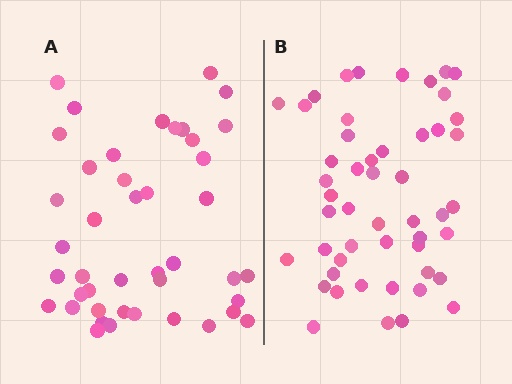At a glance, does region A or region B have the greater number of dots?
Region B (the right region) has more dots.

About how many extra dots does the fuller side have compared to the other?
Region B has roughly 8 or so more dots than region A.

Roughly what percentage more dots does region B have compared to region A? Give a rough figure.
About 15% more.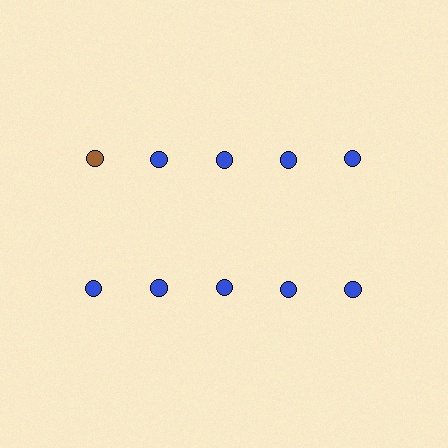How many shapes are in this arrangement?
There are 10 shapes arranged in a grid pattern.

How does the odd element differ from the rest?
It has a different color: brown instead of blue.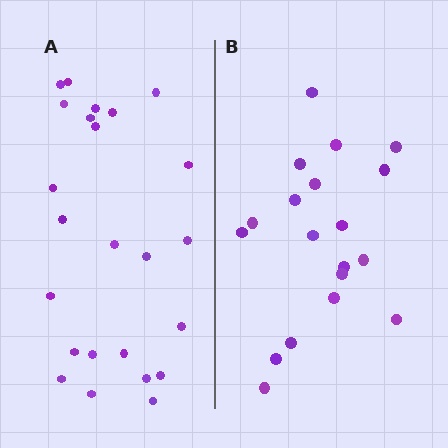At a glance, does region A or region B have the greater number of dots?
Region A (the left region) has more dots.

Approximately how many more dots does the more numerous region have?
Region A has about 5 more dots than region B.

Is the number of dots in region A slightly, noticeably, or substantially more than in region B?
Region A has noticeably more, but not dramatically so. The ratio is roughly 1.3 to 1.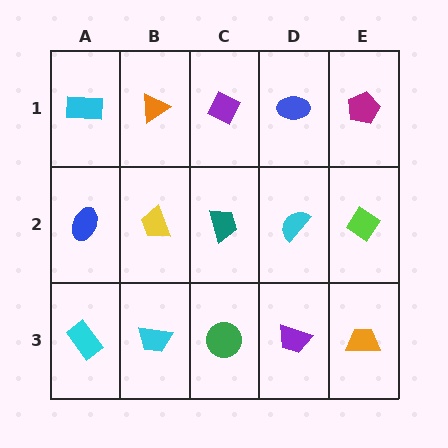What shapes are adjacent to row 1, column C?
A teal trapezoid (row 2, column C), an orange triangle (row 1, column B), a blue ellipse (row 1, column D).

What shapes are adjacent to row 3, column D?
A cyan semicircle (row 2, column D), a green circle (row 3, column C), an orange trapezoid (row 3, column E).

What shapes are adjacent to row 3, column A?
A blue ellipse (row 2, column A), a cyan trapezoid (row 3, column B).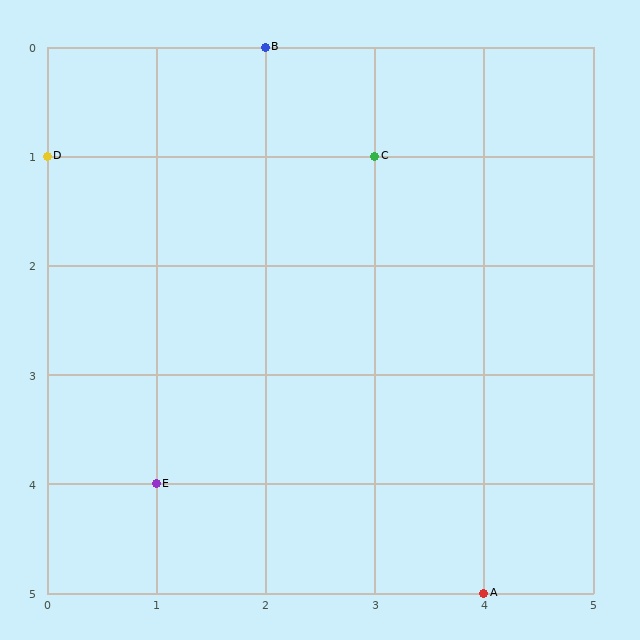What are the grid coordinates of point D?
Point D is at grid coordinates (0, 1).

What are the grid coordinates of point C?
Point C is at grid coordinates (3, 1).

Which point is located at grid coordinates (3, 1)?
Point C is at (3, 1).